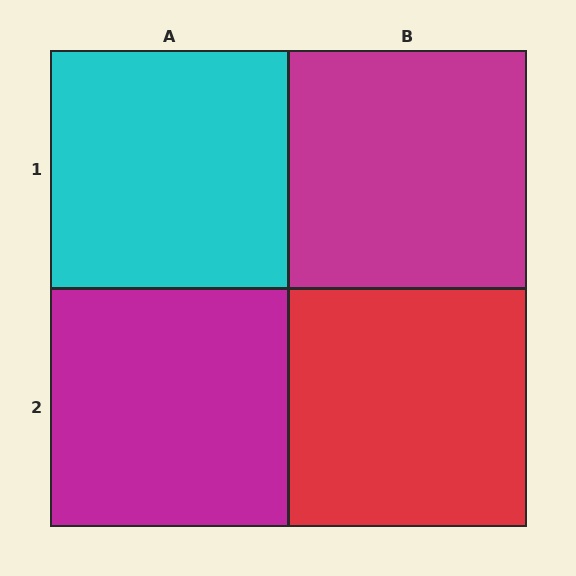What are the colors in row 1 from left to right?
Cyan, magenta.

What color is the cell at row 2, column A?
Magenta.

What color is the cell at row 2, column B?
Red.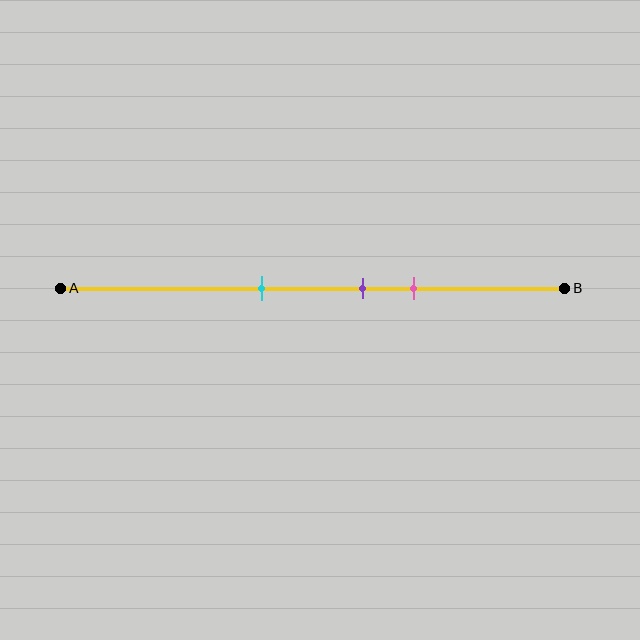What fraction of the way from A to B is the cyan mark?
The cyan mark is approximately 40% (0.4) of the way from A to B.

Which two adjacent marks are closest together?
The purple and pink marks are the closest adjacent pair.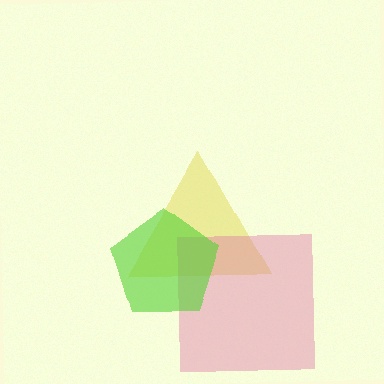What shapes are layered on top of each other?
The layered shapes are: a yellow triangle, a pink square, a lime pentagon.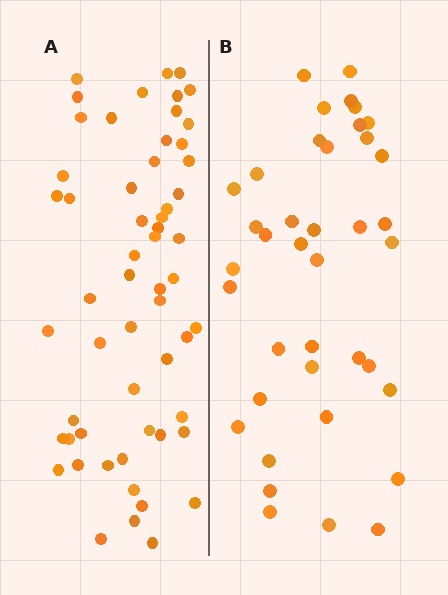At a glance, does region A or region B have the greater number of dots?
Region A (the left region) has more dots.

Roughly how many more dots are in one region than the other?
Region A has approximately 20 more dots than region B.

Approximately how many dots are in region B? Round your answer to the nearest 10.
About 40 dots. (The exact count is 39, which rounds to 40.)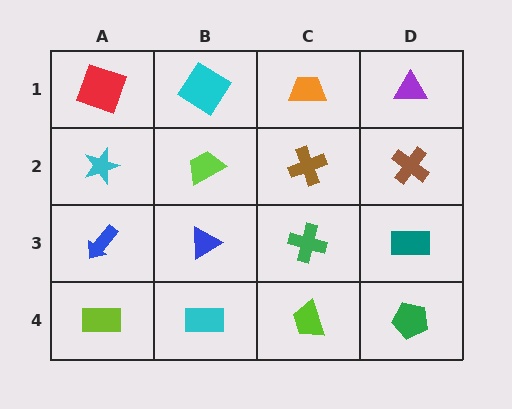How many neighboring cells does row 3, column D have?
3.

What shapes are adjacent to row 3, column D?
A brown cross (row 2, column D), a green pentagon (row 4, column D), a green cross (row 3, column C).